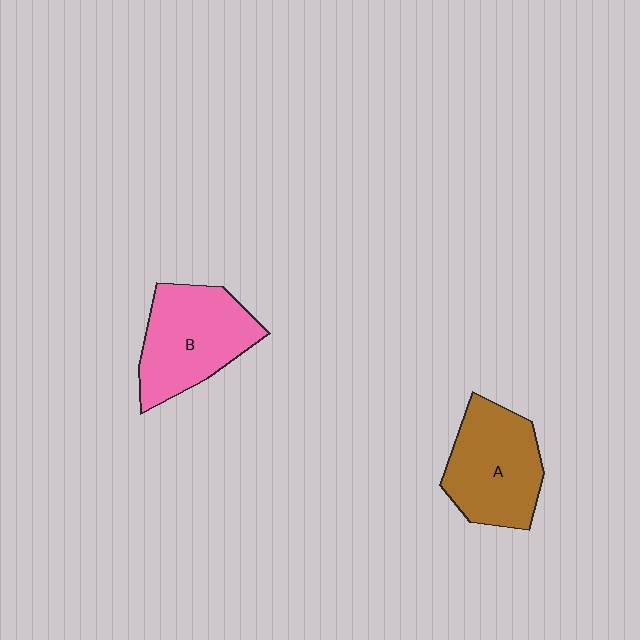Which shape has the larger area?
Shape B (pink).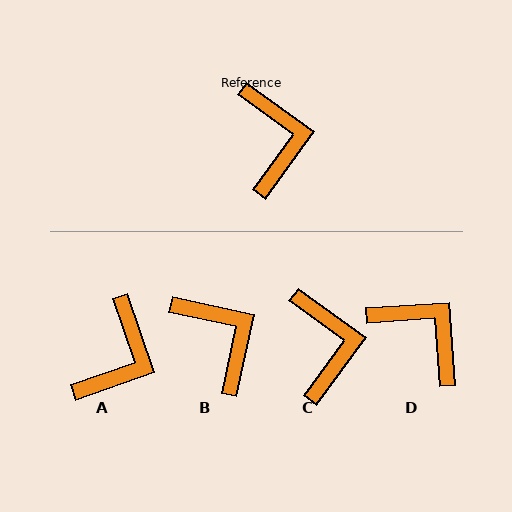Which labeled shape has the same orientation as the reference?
C.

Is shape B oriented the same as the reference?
No, it is off by about 24 degrees.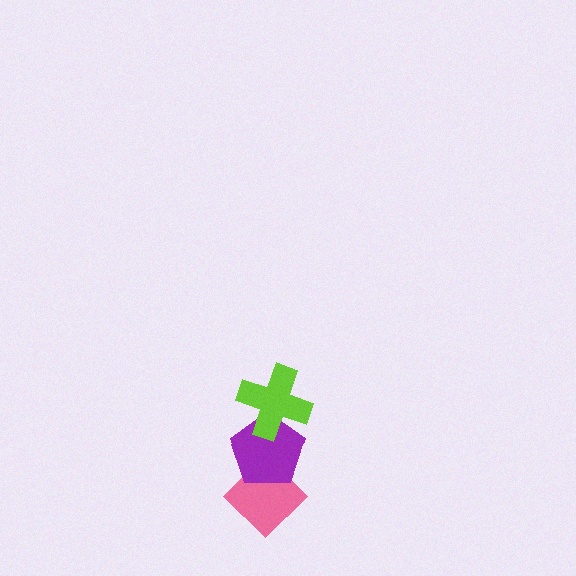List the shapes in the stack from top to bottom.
From top to bottom: the lime cross, the purple pentagon, the pink diamond.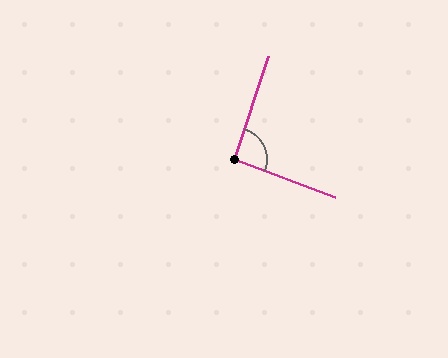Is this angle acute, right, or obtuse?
It is approximately a right angle.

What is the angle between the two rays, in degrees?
Approximately 92 degrees.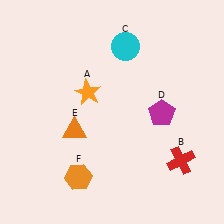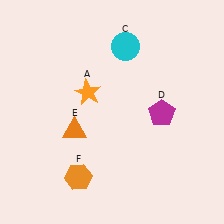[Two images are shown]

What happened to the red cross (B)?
The red cross (B) was removed in Image 2. It was in the bottom-right area of Image 1.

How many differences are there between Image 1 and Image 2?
There is 1 difference between the two images.